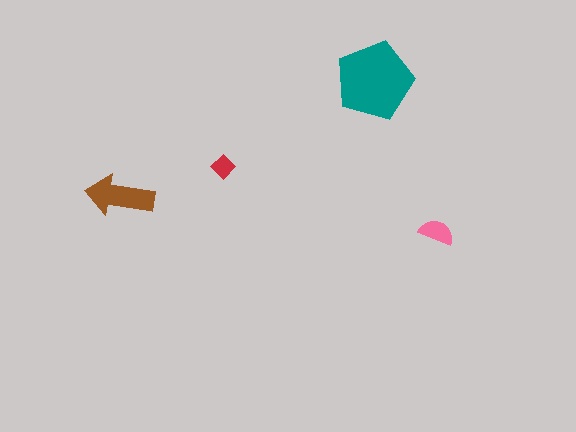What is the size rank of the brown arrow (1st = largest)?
2nd.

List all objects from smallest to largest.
The red diamond, the pink semicircle, the brown arrow, the teal pentagon.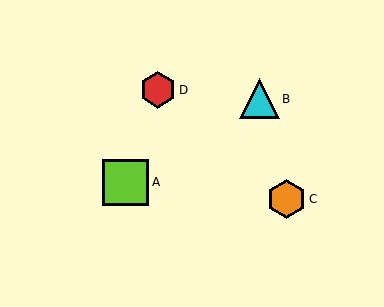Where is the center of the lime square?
The center of the lime square is at (126, 182).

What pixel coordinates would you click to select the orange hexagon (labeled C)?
Click at (287, 199) to select the orange hexagon C.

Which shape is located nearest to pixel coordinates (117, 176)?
The lime square (labeled A) at (126, 182) is nearest to that location.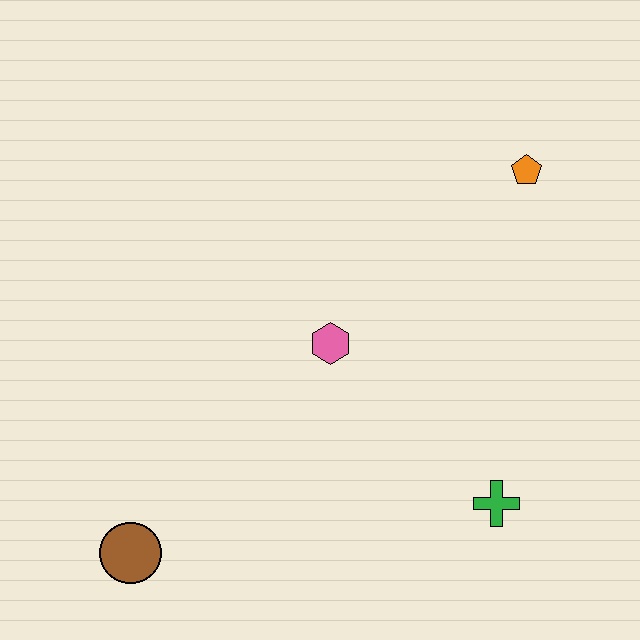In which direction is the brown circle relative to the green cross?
The brown circle is to the left of the green cross.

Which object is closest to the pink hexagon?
The green cross is closest to the pink hexagon.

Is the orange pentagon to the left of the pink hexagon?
No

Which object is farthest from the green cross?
The brown circle is farthest from the green cross.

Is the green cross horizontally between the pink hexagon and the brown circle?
No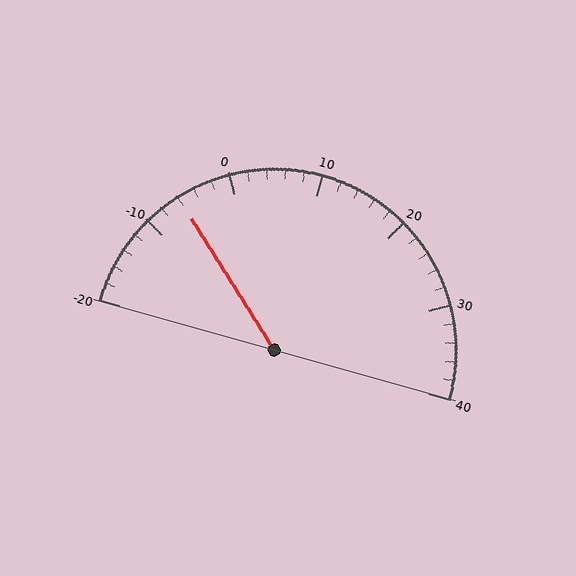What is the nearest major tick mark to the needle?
The nearest major tick mark is -10.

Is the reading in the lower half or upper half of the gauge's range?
The reading is in the lower half of the range (-20 to 40).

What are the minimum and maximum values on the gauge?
The gauge ranges from -20 to 40.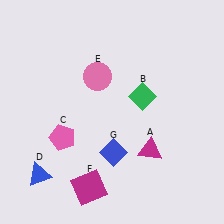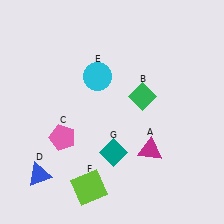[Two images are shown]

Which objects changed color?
E changed from pink to cyan. F changed from magenta to lime. G changed from blue to teal.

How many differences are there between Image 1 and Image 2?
There are 3 differences between the two images.